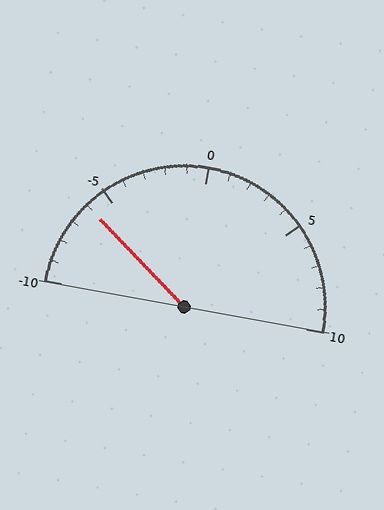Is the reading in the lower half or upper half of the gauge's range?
The reading is in the lower half of the range (-10 to 10).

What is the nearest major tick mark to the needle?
The nearest major tick mark is -5.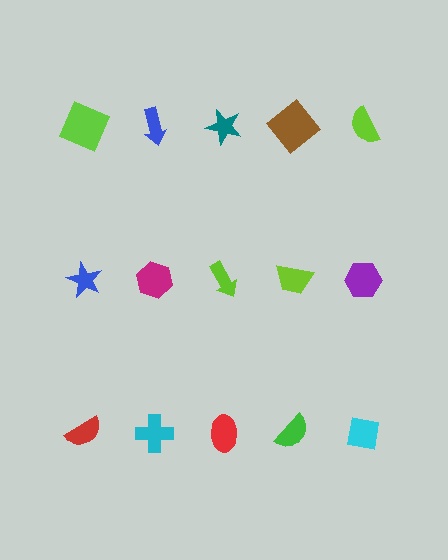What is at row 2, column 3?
A lime arrow.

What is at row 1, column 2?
A blue arrow.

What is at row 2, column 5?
A purple hexagon.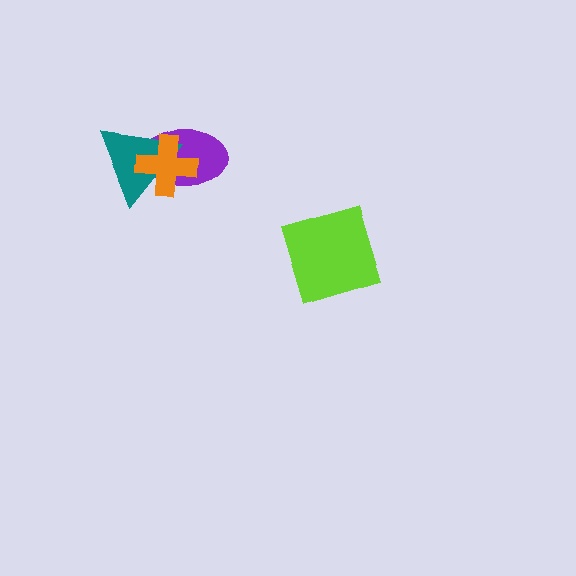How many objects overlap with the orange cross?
2 objects overlap with the orange cross.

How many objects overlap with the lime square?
0 objects overlap with the lime square.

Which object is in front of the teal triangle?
The orange cross is in front of the teal triangle.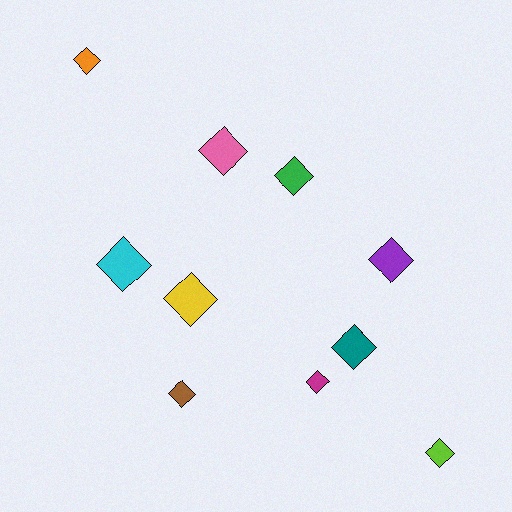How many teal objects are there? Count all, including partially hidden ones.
There is 1 teal object.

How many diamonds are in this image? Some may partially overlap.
There are 10 diamonds.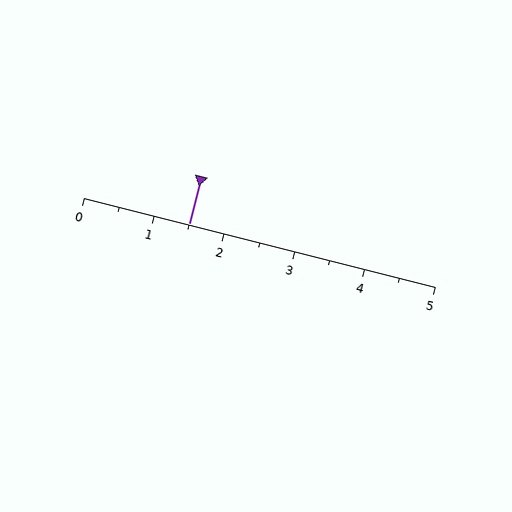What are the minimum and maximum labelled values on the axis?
The axis runs from 0 to 5.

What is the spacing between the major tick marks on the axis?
The major ticks are spaced 1 apart.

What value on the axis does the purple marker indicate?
The marker indicates approximately 1.5.